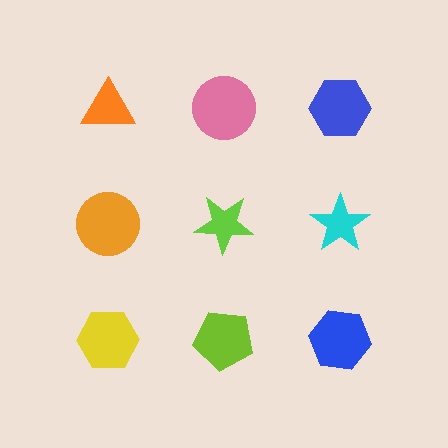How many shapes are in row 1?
3 shapes.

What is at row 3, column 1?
A yellow hexagon.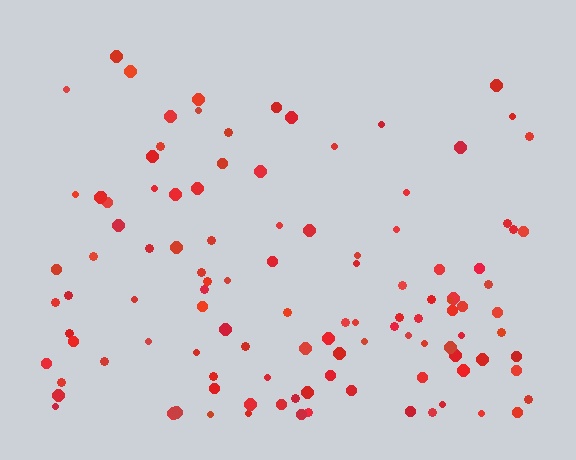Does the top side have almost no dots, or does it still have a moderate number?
Still a moderate number, just noticeably fewer than the bottom.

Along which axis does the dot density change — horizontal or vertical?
Vertical.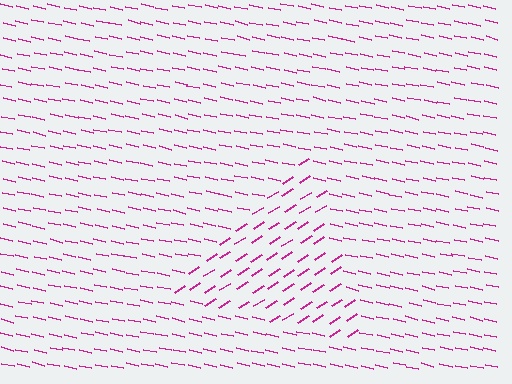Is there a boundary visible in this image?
Yes, there is a texture boundary formed by a change in line orientation.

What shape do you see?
I see a triangle.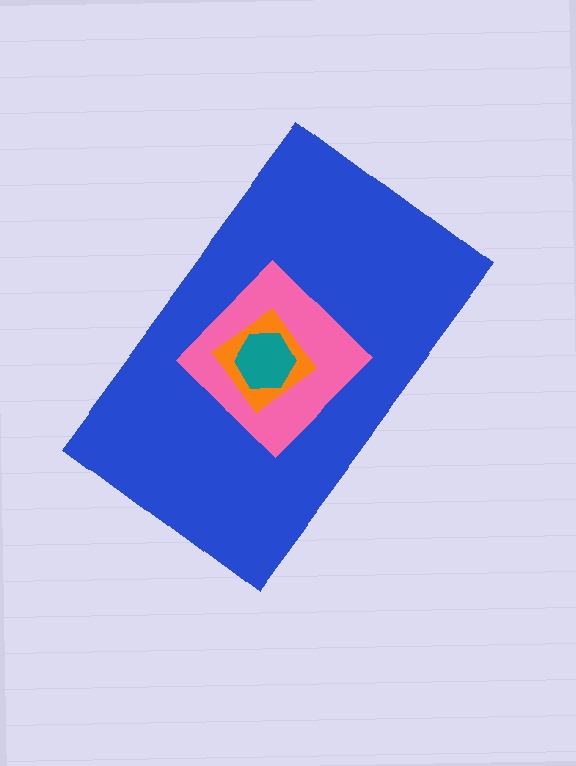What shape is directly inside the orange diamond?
The teal hexagon.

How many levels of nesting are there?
4.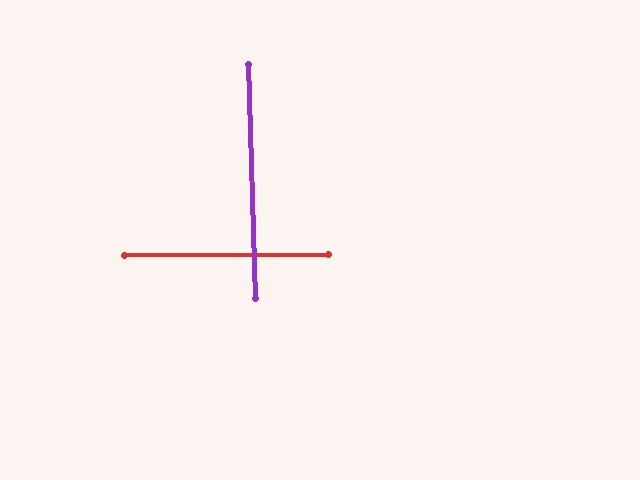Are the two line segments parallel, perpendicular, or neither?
Perpendicular — they meet at approximately 89°.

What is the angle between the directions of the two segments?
Approximately 89 degrees.